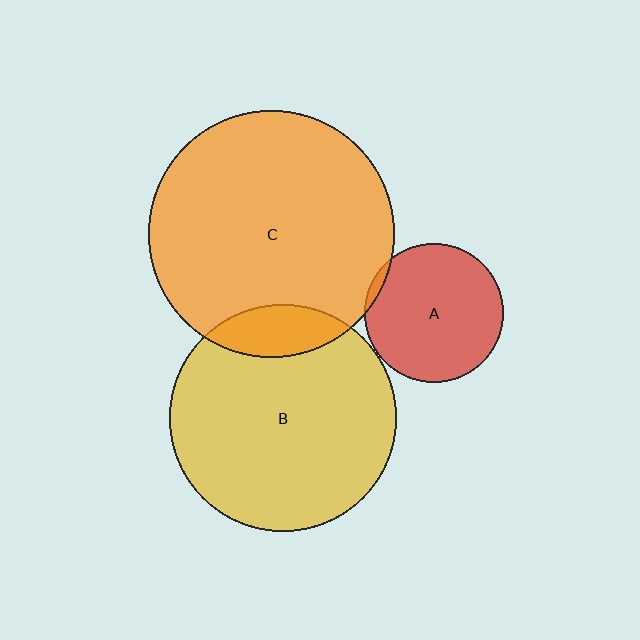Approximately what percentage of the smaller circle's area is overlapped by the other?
Approximately 15%.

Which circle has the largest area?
Circle C (orange).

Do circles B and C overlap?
Yes.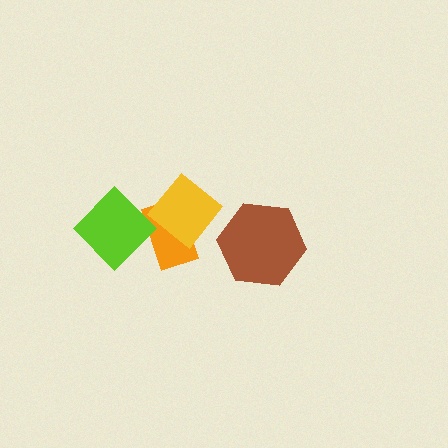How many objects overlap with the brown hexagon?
0 objects overlap with the brown hexagon.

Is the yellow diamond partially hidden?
No, no other shape covers it.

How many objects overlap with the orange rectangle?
2 objects overlap with the orange rectangle.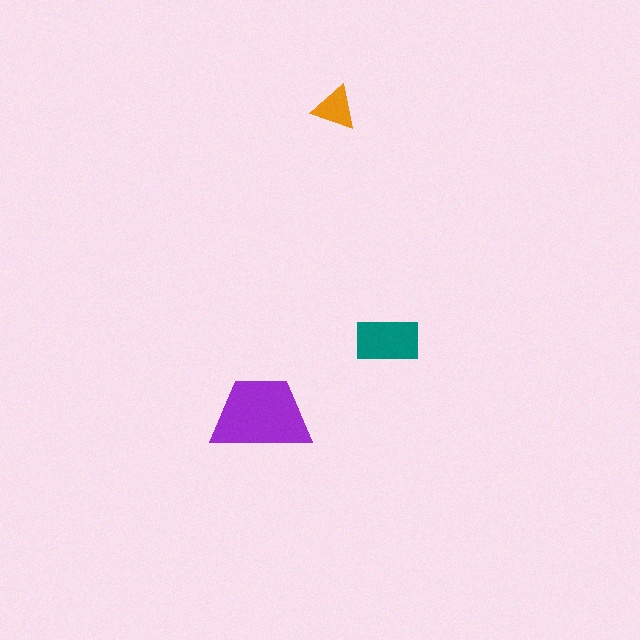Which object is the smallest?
The orange triangle.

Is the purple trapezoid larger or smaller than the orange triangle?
Larger.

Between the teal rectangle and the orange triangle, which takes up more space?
The teal rectangle.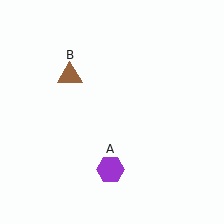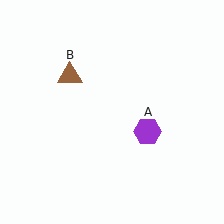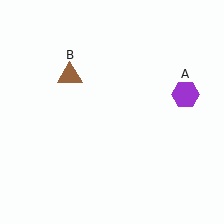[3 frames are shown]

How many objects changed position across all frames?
1 object changed position: purple hexagon (object A).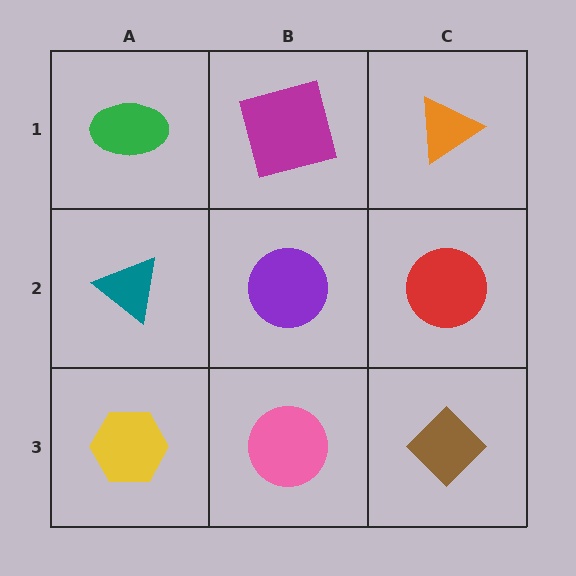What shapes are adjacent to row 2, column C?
An orange triangle (row 1, column C), a brown diamond (row 3, column C), a purple circle (row 2, column B).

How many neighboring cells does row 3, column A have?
2.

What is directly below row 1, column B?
A purple circle.